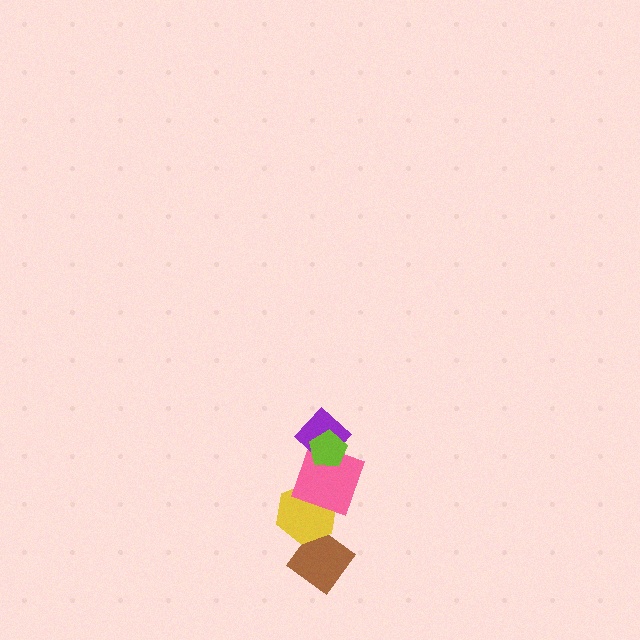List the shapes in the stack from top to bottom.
From top to bottom: the lime pentagon, the purple diamond, the pink square, the yellow hexagon, the brown diamond.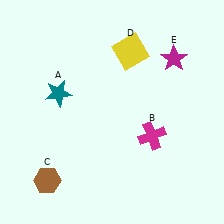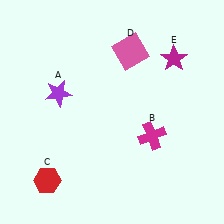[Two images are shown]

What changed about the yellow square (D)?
In Image 1, D is yellow. In Image 2, it changed to pink.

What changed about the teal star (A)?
In Image 1, A is teal. In Image 2, it changed to purple.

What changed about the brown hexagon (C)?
In Image 1, C is brown. In Image 2, it changed to red.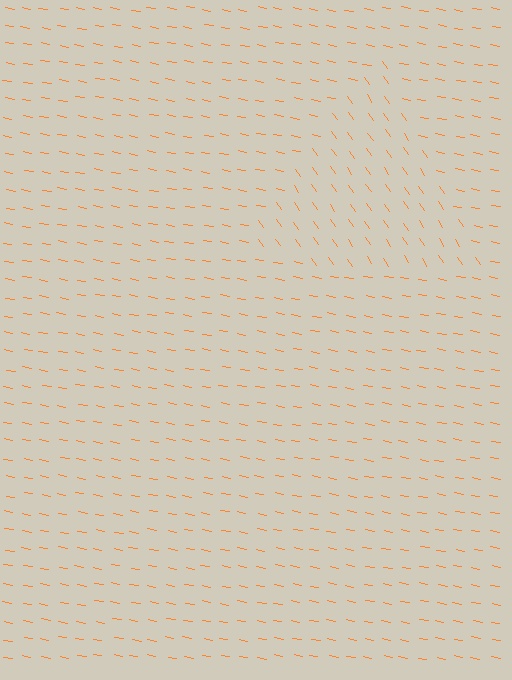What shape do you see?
I see a triangle.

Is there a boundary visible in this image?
Yes, there is a texture boundary formed by a change in line orientation.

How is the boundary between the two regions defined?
The boundary is defined purely by a change in line orientation (approximately 45 degrees difference). All lines are the same color and thickness.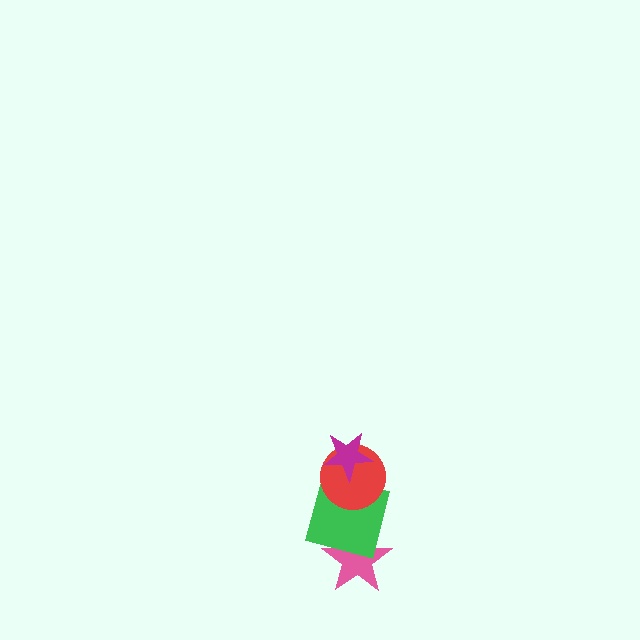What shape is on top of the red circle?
The magenta star is on top of the red circle.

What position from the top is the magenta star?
The magenta star is 1st from the top.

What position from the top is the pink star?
The pink star is 4th from the top.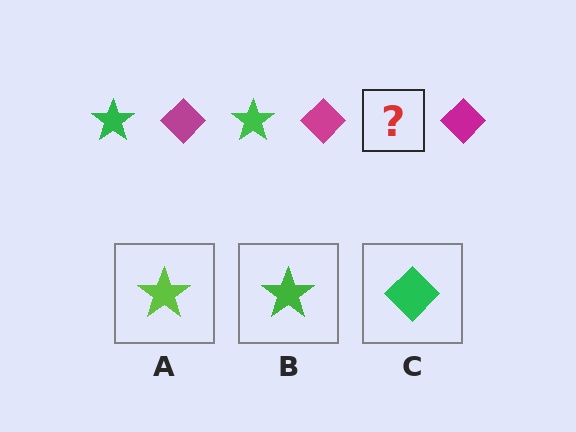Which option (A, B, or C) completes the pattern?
B.